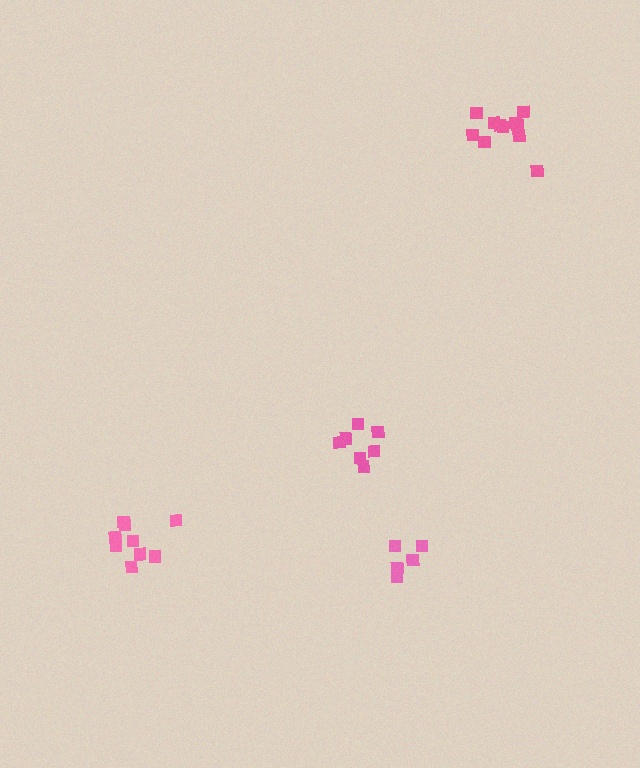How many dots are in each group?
Group 1: 5 dots, Group 2: 10 dots, Group 3: 7 dots, Group 4: 11 dots (33 total).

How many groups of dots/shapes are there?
There are 4 groups.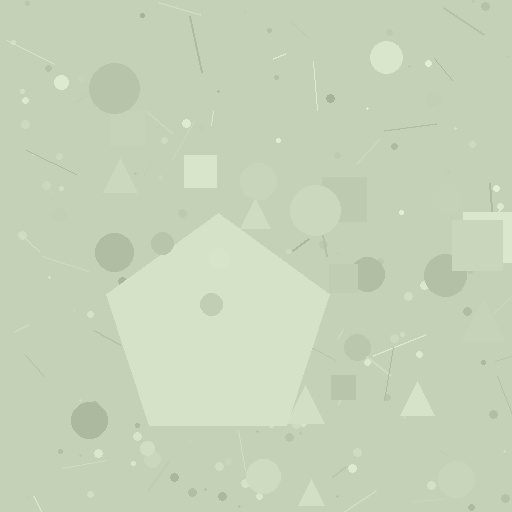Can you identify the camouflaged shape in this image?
The camouflaged shape is a pentagon.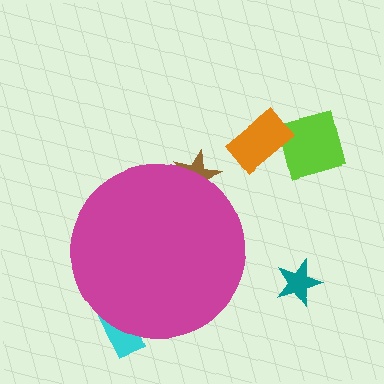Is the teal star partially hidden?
No, the teal star is fully visible.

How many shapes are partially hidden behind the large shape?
2 shapes are partially hidden.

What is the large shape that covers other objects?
A magenta circle.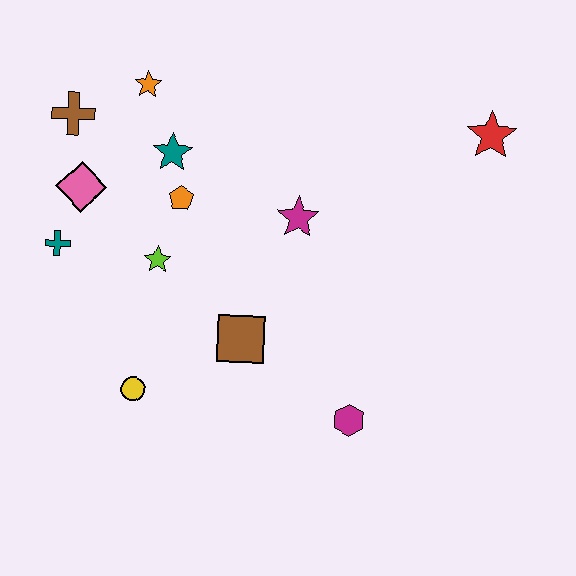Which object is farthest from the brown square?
The red star is farthest from the brown square.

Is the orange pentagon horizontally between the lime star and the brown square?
Yes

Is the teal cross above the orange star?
No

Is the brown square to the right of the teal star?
Yes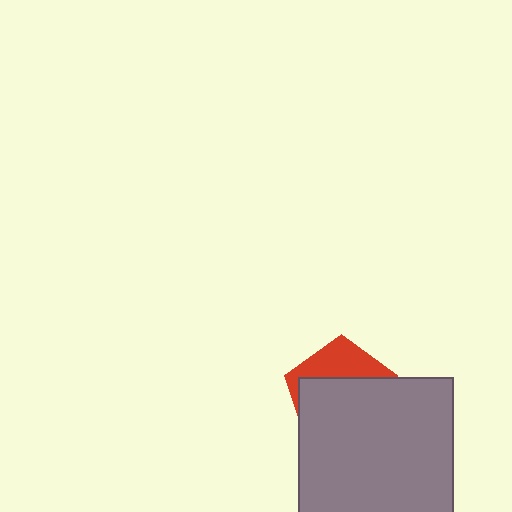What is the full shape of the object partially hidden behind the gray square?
The partially hidden object is a red pentagon.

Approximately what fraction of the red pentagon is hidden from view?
Roughly 66% of the red pentagon is hidden behind the gray square.